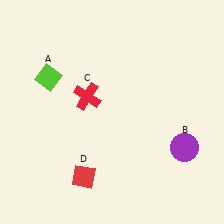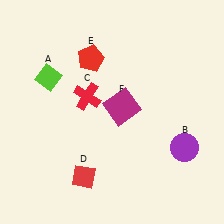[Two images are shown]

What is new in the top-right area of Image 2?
A magenta square (F) was added in the top-right area of Image 2.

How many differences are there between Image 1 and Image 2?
There are 2 differences between the two images.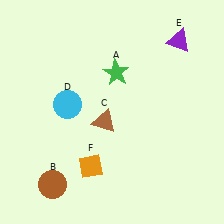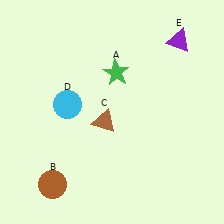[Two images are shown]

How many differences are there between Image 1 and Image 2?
There is 1 difference between the two images.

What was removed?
The orange diamond (F) was removed in Image 2.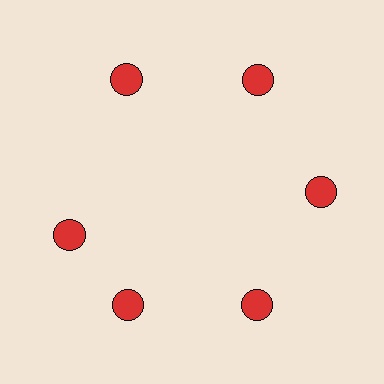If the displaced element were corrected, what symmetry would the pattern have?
It would have 6-fold rotational symmetry — the pattern would map onto itself every 60 degrees.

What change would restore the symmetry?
The symmetry would be restored by rotating it back into even spacing with its neighbors so that all 6 circles sit at equal angles and equal distance from the center.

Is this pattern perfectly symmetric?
No. The 6 red circles are arranged in a ring, but one element near the 9 o'clock position is rotated out of alignment along the ring, breaking the 6-fold rotational symmetry.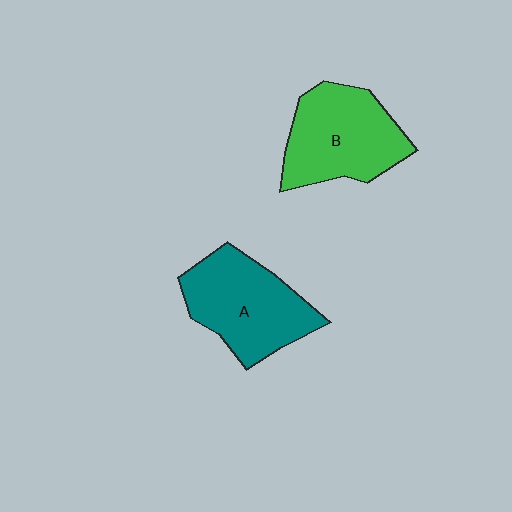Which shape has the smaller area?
Shape B (green).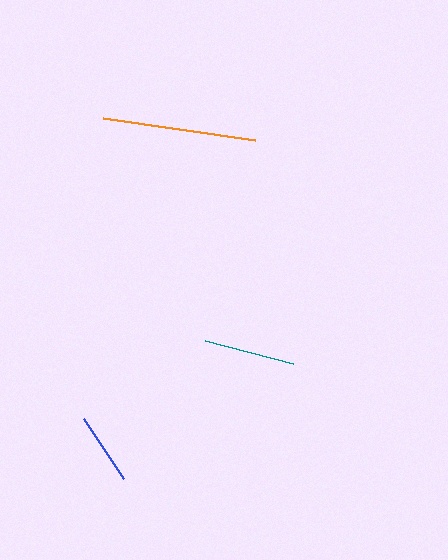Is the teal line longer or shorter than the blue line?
The teal line is longer than the blue line.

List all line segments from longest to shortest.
From longest to shortest: orange, teal, blue.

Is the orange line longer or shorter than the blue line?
The orange line is longer than the blue line.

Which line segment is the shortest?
The blue line is the shortest at approximately 72 pixels.